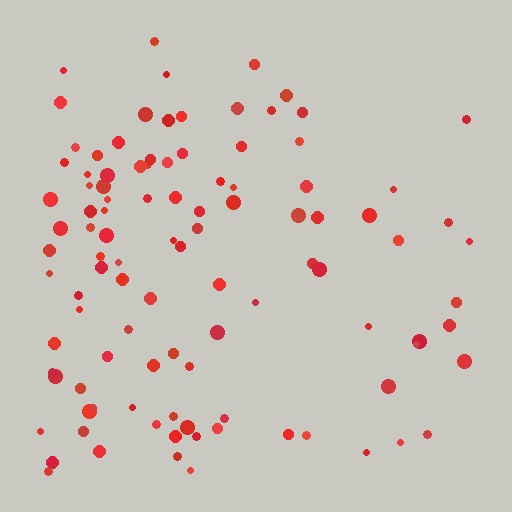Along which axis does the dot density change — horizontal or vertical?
Horizontal.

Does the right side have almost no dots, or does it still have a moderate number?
Still a moderate number, just noticeably fewer than the left.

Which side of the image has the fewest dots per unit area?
The right.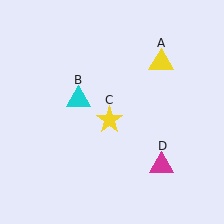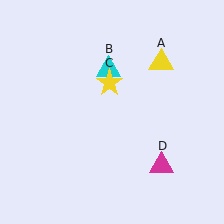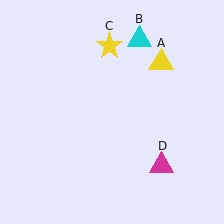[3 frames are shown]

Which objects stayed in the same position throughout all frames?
Yellow triangle (object A) and magenta triangle (object D) remained stationary.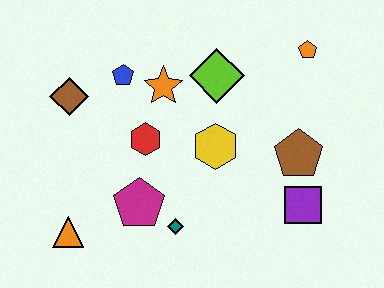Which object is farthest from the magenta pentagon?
The orange pentagon is farthest from the magenta pentagon.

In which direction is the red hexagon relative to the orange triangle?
The red hexagon is above the orange triangle.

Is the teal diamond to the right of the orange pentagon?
No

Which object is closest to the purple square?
The brown pentagon is closest to the purple square.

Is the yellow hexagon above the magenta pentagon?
Yes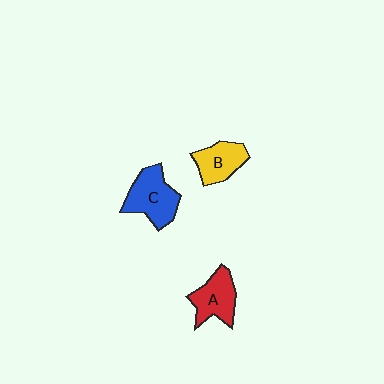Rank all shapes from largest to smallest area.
From largest to smallest: C (blue), A (red), B (yellow).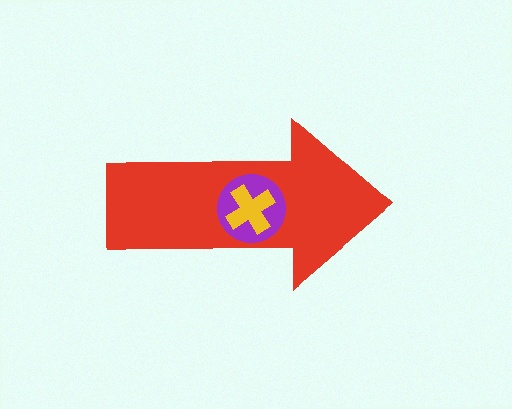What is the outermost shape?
The red arrow.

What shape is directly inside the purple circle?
The yellow cross.